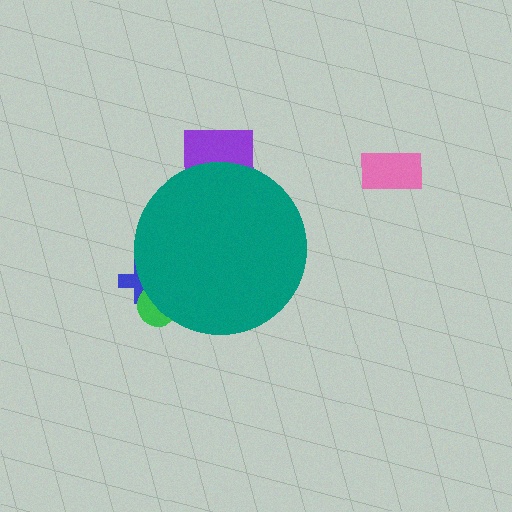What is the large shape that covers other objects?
A teal circle.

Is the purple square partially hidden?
Yes, the purple square is partially hidden behind the teal circle.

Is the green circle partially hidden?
Yes, the green circle is partially hidden behind the teal circle.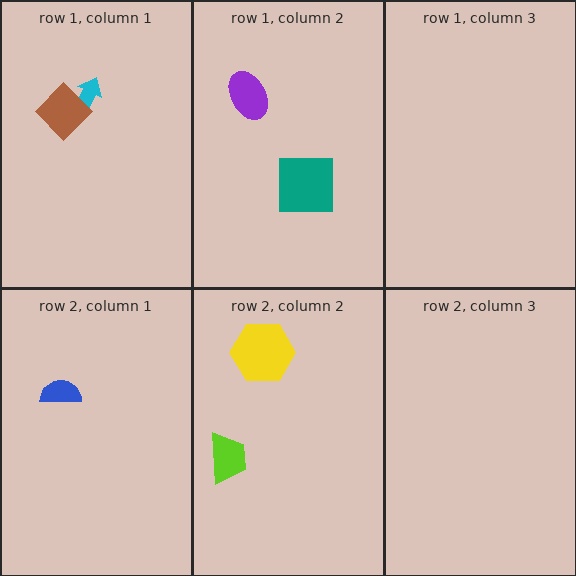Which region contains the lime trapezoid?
The row 2, column 2 region.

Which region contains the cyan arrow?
The row 1, column 1 region.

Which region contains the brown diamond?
The row 1, column 1 region.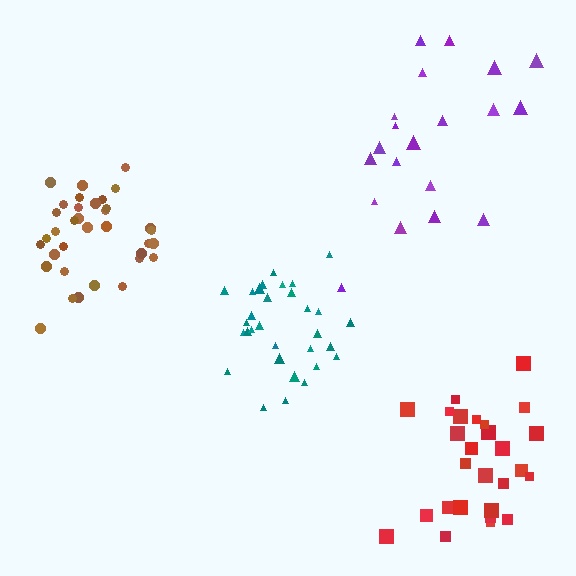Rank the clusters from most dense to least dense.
brown, teal, red, purple.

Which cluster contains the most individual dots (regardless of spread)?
Brown (35).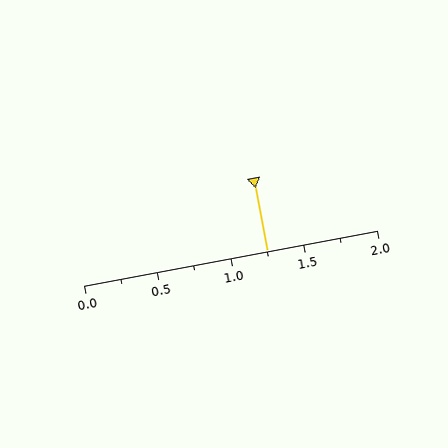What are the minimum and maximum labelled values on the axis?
The axis runs from 0.0 to 2.0.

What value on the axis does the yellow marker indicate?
The marker indicates approximately 1.25.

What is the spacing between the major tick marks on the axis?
The major ticks are spaced 0.5 apart.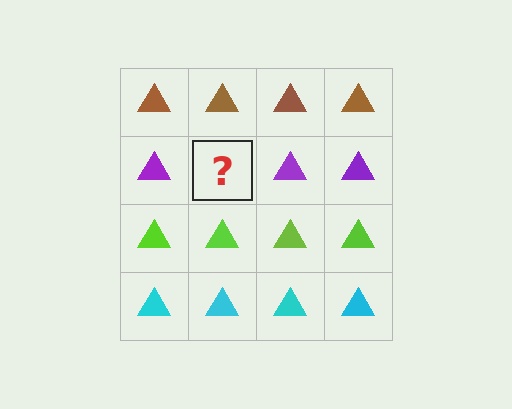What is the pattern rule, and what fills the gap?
The rule is that each row has a consistent color. The gap should be filled with a purple triangle.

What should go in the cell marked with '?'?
The missing cell should contain a purple triangle.